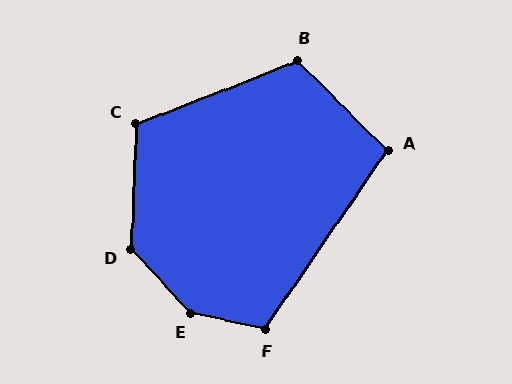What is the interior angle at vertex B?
Approximately 113 degrees (obtuse).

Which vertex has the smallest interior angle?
A, at approximately 101 degrees.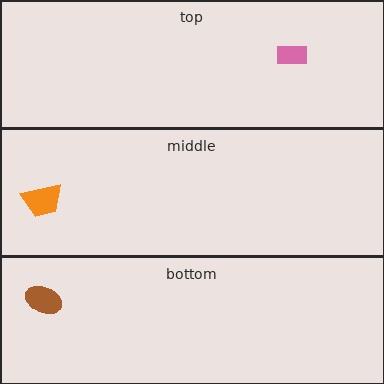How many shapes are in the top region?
1.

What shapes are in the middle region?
The orange trapezoid.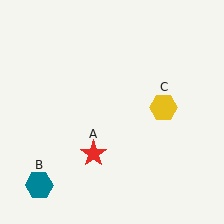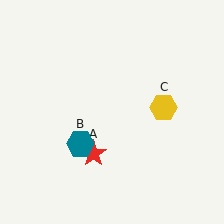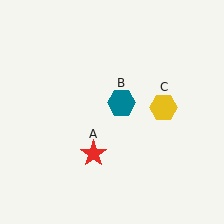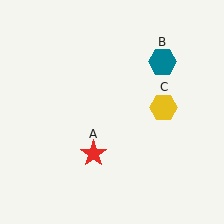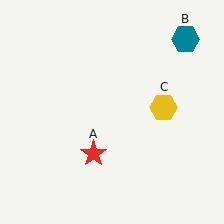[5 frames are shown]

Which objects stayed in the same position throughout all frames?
Red star (object A) and yellow hexagon (object C) remained stationary.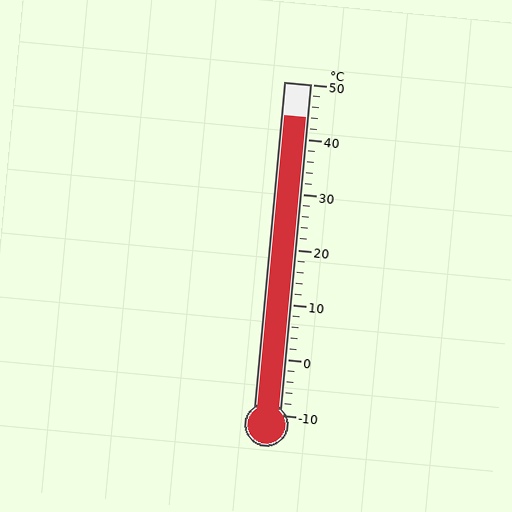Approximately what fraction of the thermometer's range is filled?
The thermometer is filled to approximately 90% of its range.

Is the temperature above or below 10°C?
The temperature is above 10°C.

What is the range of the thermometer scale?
The thermometer scale ranges from -10°C to 50°C.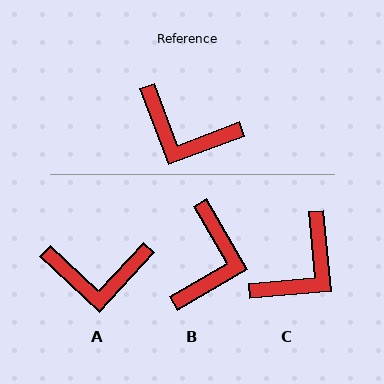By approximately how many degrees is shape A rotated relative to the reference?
Approximately 26 degrees counter-clockwise.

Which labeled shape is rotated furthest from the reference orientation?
B, about 100 degrees away.